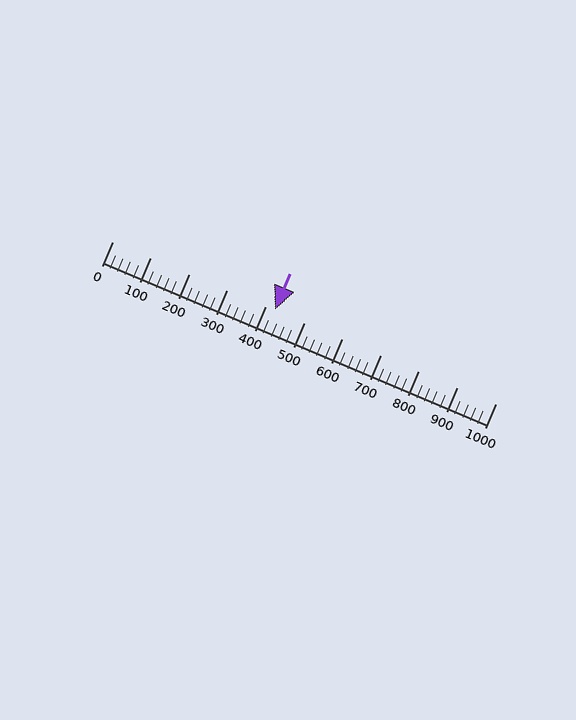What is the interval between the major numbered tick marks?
The major tick marks are spaced 100 units apart.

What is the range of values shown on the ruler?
The ruler shows values from 0 to 1000.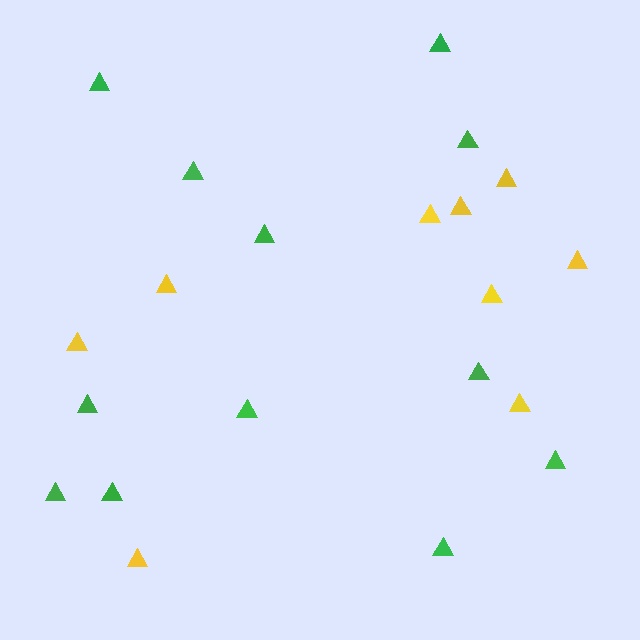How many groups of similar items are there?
There are 2 groups: one group of green triangles (12) and one group of yellow triangles (9).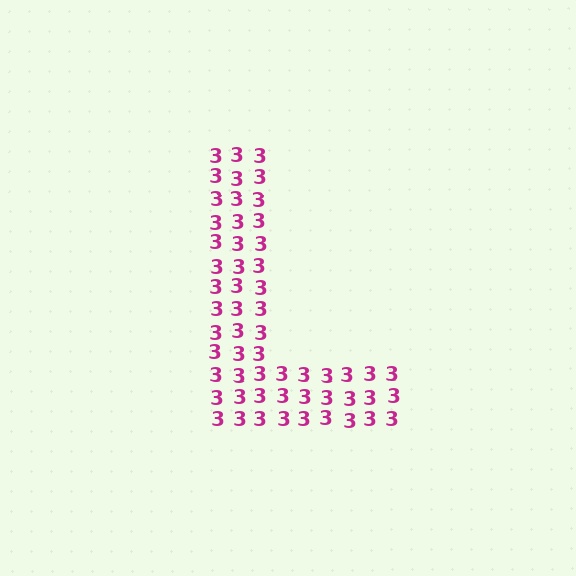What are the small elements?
The small elements are digit 3's.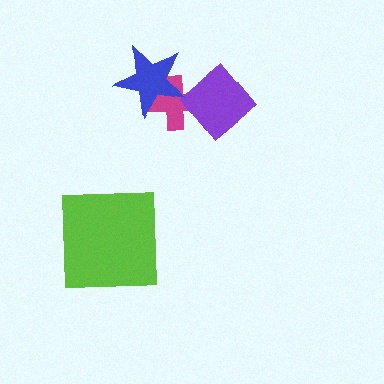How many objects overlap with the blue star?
1 object overlaps with the blue star.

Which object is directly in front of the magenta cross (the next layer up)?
The purple diamond is directly in front of the magenta cross.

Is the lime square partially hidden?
No, no other shape covers it.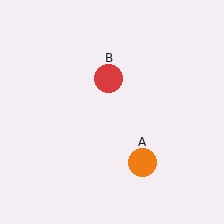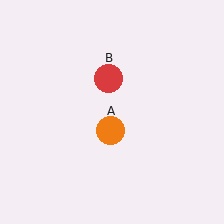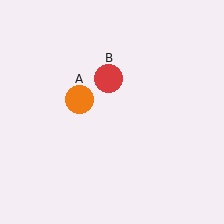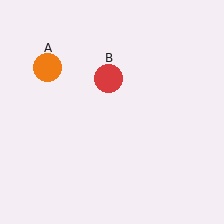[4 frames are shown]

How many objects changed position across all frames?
1 object changed position: orange circle (object A).